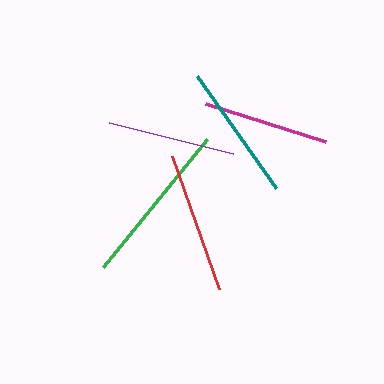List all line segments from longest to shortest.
From longest to shortest: green, red, teal, purple, magenta.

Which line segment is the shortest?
The magenta line is the shortest at approximately 126 pixels.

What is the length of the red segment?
The red segment is approximately 141 pixels long.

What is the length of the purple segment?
The purple segment is approximately 128 pixels long.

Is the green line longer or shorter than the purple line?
The green line is longer than the purple line.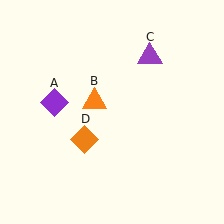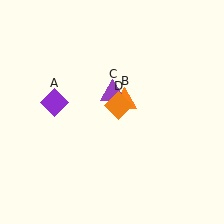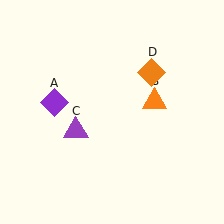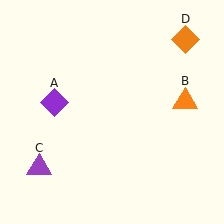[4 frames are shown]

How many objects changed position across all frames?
3 objects changed position: orange triangle (object B), purple triangle (object C), orange diamond (object D).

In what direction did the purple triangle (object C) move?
The purple triangle (object C) moved down and to the left.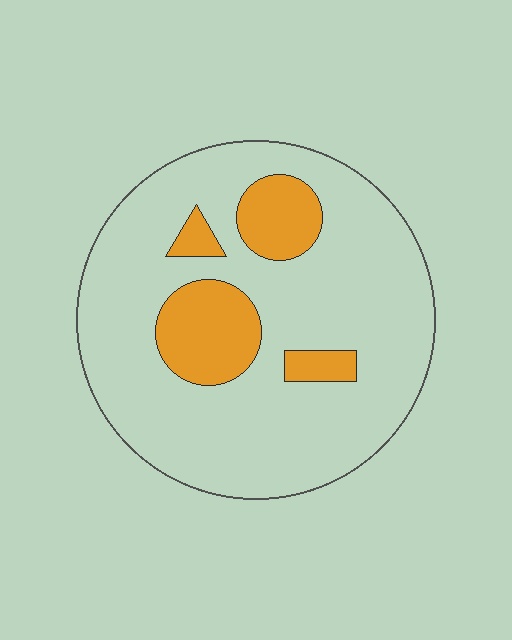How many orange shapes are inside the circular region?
4.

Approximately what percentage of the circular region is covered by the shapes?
Approximately 20%.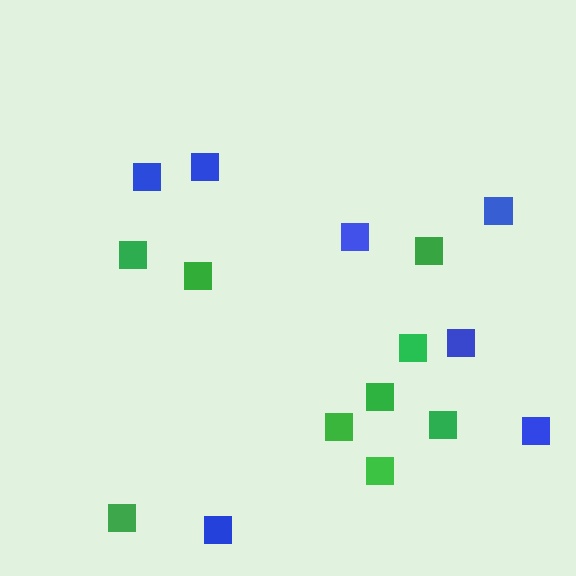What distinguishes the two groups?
There are 2 groups: one group of green squares (9) and one group of blue squares (7).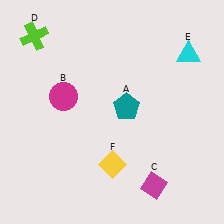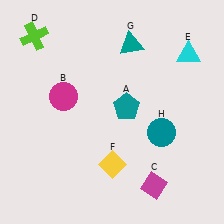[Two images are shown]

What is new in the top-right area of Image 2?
A teal triangle (G) was added in the top-right area of Image 2.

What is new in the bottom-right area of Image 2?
A teal circle (H) was added in the bottom-right area of Image 2.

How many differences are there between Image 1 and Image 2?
There are 2 differences between the two images.